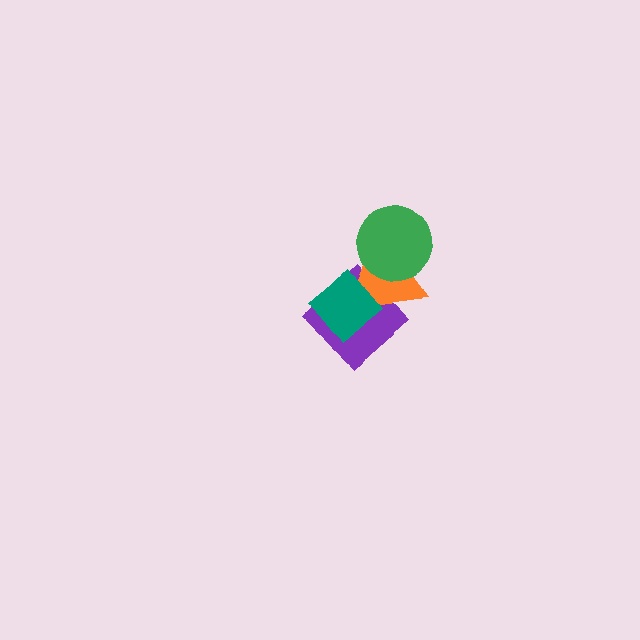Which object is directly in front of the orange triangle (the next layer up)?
The teal diamond is directly in front of the orange triangle.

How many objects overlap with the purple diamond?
2 objects overlap with the purple diamond.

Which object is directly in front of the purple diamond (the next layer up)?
The orange triangle is directly in front of the purple diamond.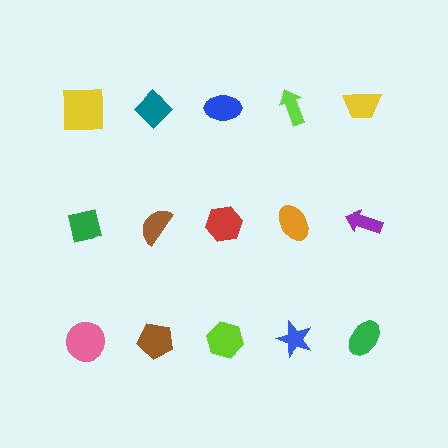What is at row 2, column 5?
A purple arrow.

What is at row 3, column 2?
A brown pentagon.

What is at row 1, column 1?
A yellow square.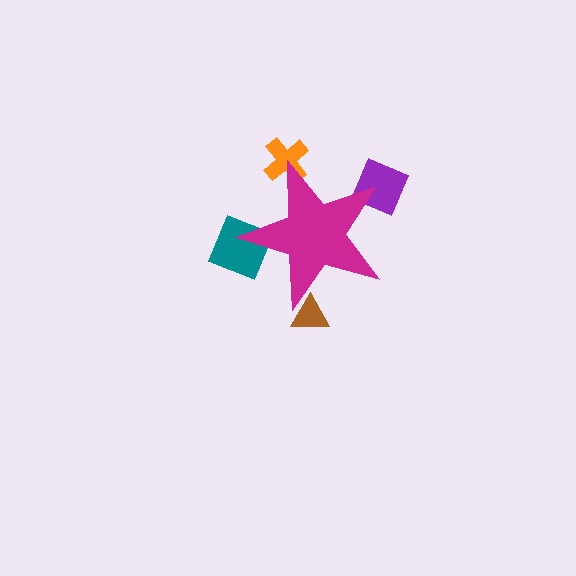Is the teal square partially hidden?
Yes, the teal square is partially hidden behind the magenta star.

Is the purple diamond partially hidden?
Yes, the purple diamond is partially hidden behind the magenta star.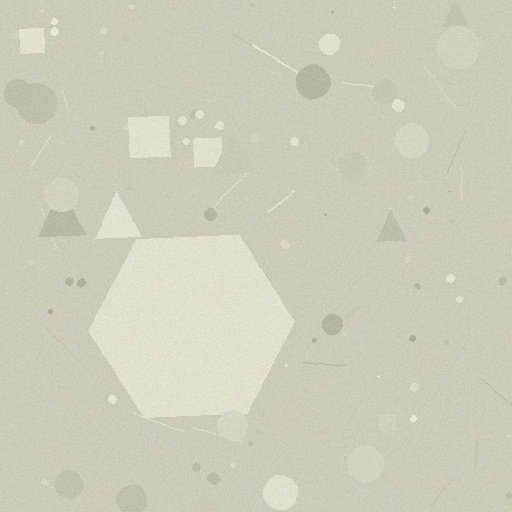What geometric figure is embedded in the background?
A hexagon is embedded in the background.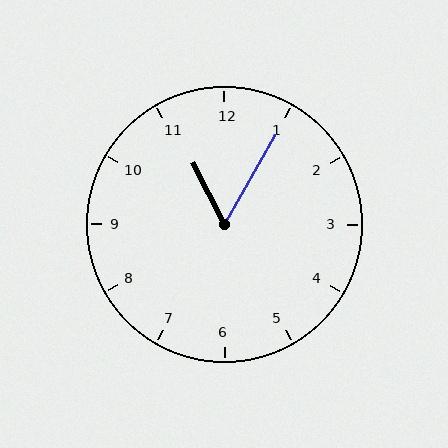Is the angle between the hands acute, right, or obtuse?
It is acute.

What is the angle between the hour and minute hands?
Approximately 58 degrees.